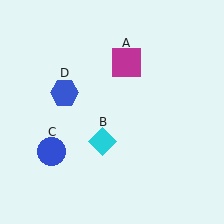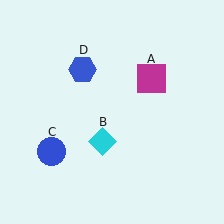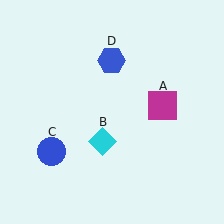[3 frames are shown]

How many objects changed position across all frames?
2 objects changed position: magenta square (object A), blue hexagon (object D).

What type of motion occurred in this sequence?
The magenta square (object A), blue hexagon (object D) rotated clockwise around the center of the scene.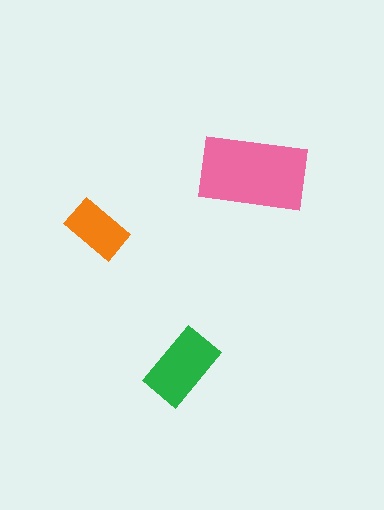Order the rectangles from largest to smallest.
the pink one, the green one, the orange one.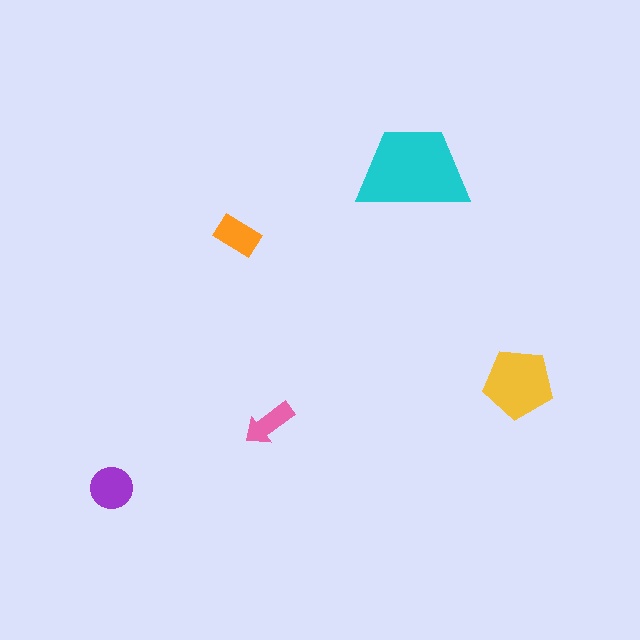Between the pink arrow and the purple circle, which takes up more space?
The purple circle.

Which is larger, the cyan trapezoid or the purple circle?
The cyan trapezoid.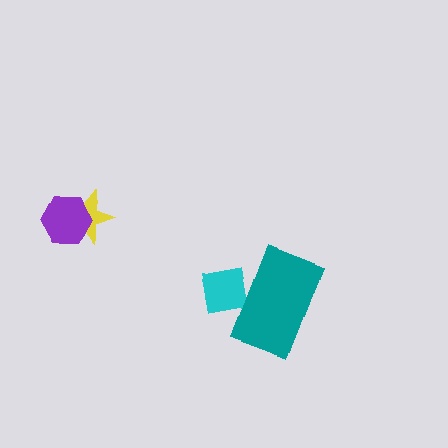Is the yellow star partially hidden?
Yes, it is partially covered by another shape.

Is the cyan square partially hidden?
Yes, it is partially covered by another shape.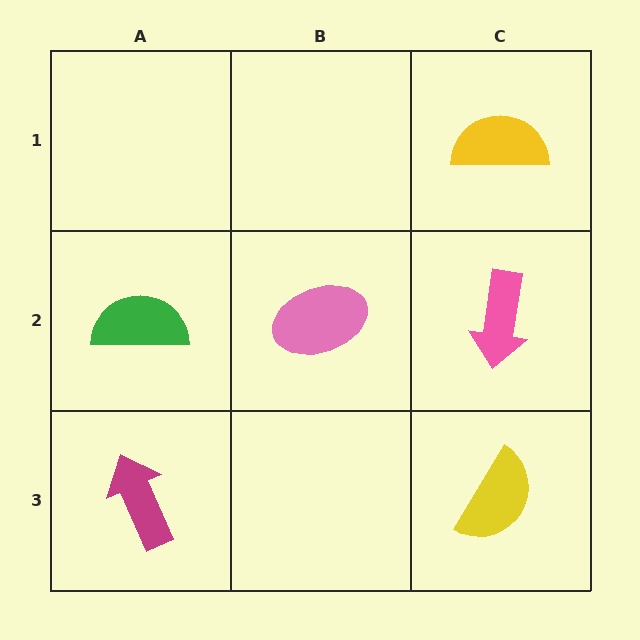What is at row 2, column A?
A green semicircle.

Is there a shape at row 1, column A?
No, that cell is empty.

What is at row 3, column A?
A magenta arrow.